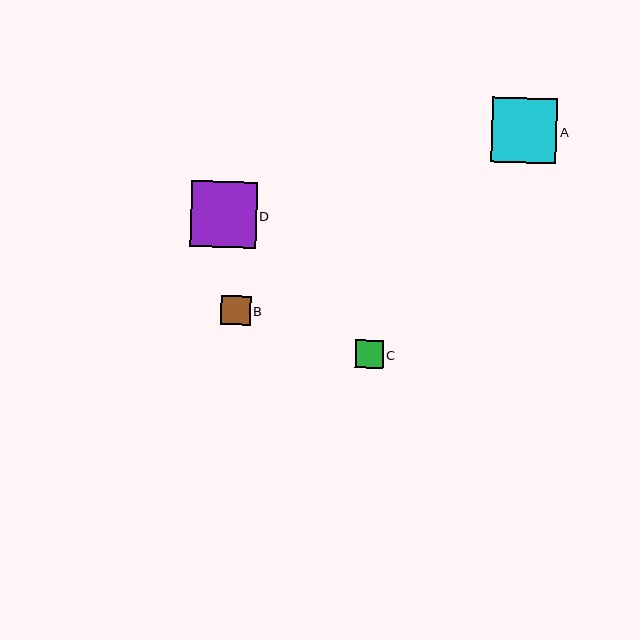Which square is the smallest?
Square C is the smallest with a size of approximately 28 pixels.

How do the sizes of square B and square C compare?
Square B and square C are approximately the same size.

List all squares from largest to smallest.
From largest to smallest: D, A, B, C.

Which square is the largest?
Square D is the largest with a size of approximately 65 pixels.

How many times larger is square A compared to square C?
Square A is approximately 2.3 times the size of square C.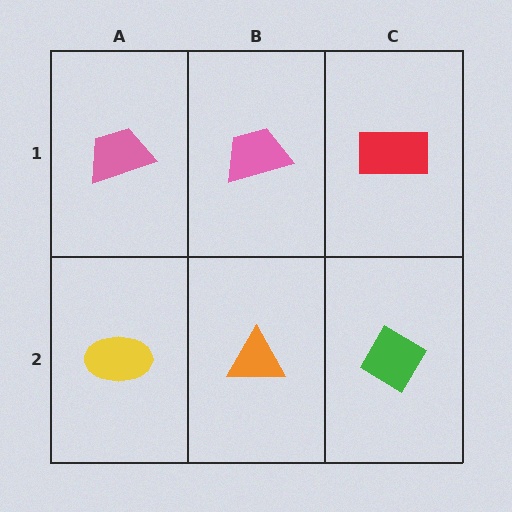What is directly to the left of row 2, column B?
A yellow ellipse.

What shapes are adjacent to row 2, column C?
A red rectangle (row 1, column C), an orange triangle (row 2, column B).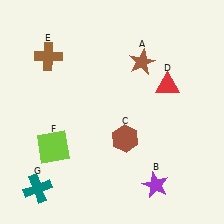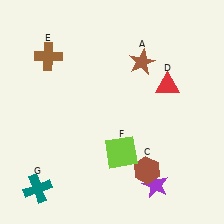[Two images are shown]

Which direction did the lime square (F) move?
The lime square (F) moved right.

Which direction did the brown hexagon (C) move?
The brown hexagon (C) moved down.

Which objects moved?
The objects that moved are: the brown hexagon (C), the lime square (F).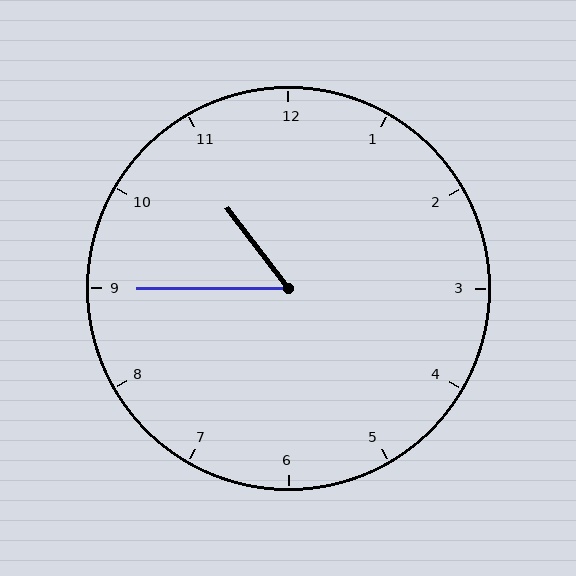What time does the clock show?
10:45.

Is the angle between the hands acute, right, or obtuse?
It is acute.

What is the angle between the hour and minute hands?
Approximately 52 degrees.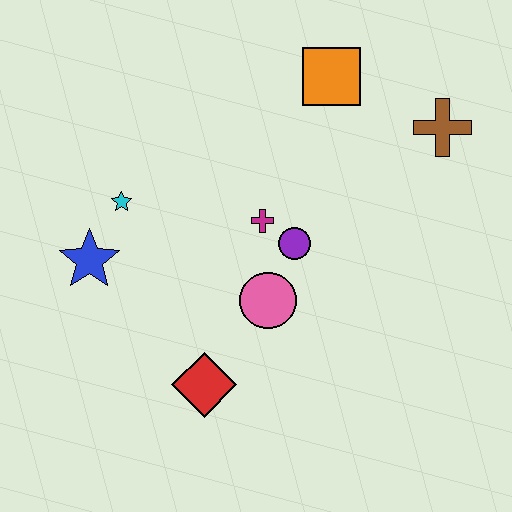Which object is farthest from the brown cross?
The blue star is farthest from the brown cross.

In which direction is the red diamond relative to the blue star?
The red diamond is below the blue star.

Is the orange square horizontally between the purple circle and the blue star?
No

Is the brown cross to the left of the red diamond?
No